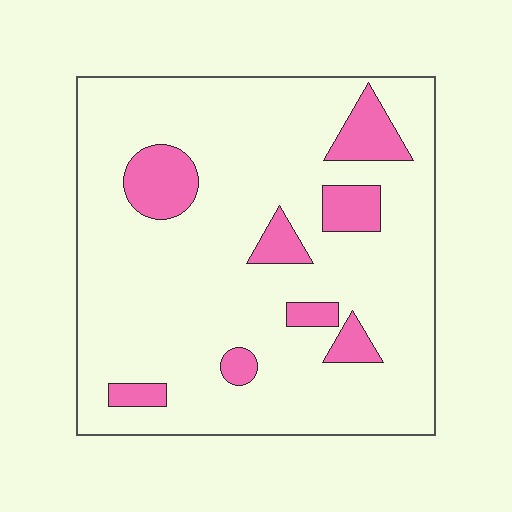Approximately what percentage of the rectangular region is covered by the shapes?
Approximately 15%.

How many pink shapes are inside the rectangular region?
8.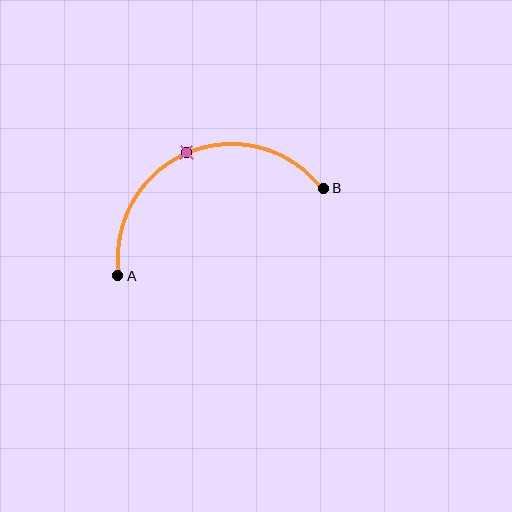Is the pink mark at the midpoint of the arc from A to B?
Yes. The pink mark lies on the arc at equal arc-length from both A and B — it is the arc midpoint.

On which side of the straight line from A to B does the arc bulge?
The arc bulges above the straight line connecting A and B.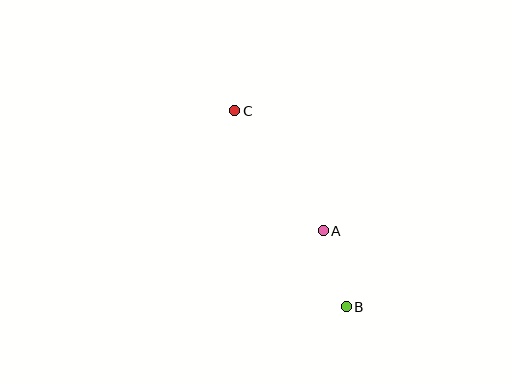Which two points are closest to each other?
Points A and B are closest to each other.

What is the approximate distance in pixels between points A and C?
The distance between A and C is approximately 149 pixels.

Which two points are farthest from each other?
Points B and C are farthest from each other.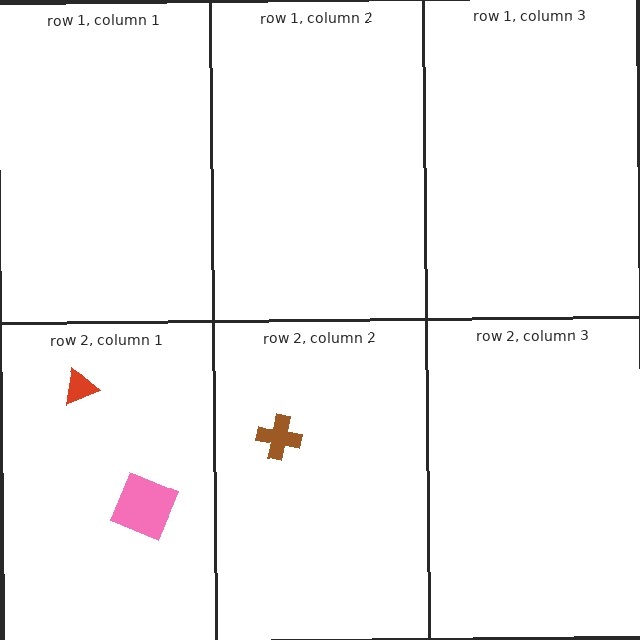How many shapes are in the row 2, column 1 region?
2.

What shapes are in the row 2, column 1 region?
The pink square, the red triangle.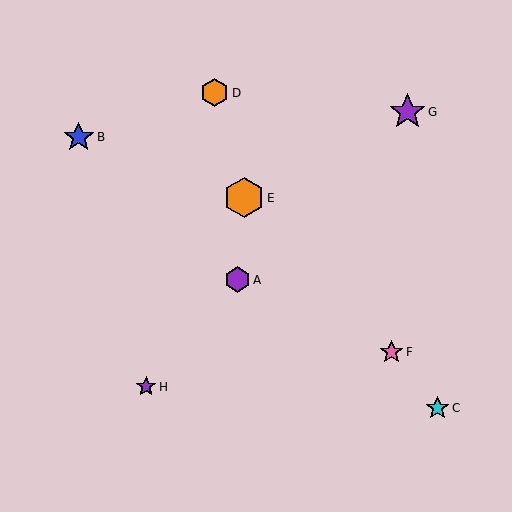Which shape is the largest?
The orange hexagon (labeled E) is the largest.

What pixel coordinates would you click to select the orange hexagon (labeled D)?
Click at (215, 93) to select the orange hexagon D.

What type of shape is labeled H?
Shape H is a purple star.